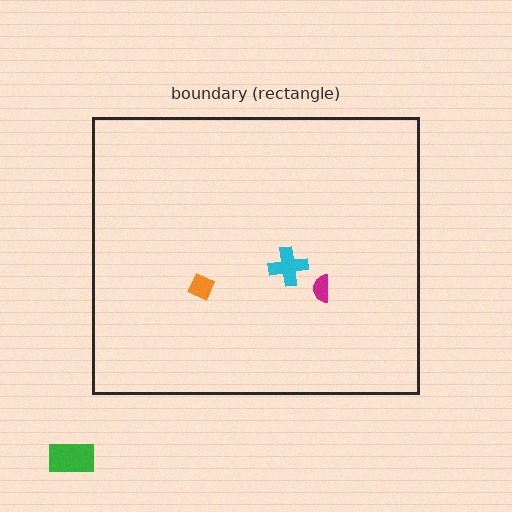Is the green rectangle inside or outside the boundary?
Outside.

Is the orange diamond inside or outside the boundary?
Inside.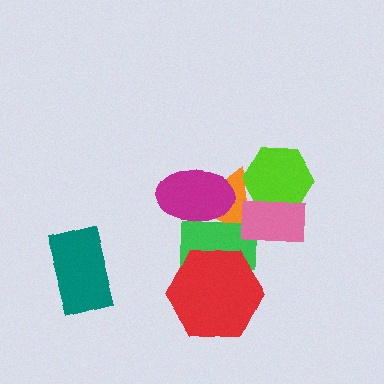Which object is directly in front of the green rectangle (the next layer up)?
The magenta ellipse is directly in front of the green rectangle.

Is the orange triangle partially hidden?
Yes, it is partially covered by another shape.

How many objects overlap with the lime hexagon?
2 objects overlap with the lime hexagon.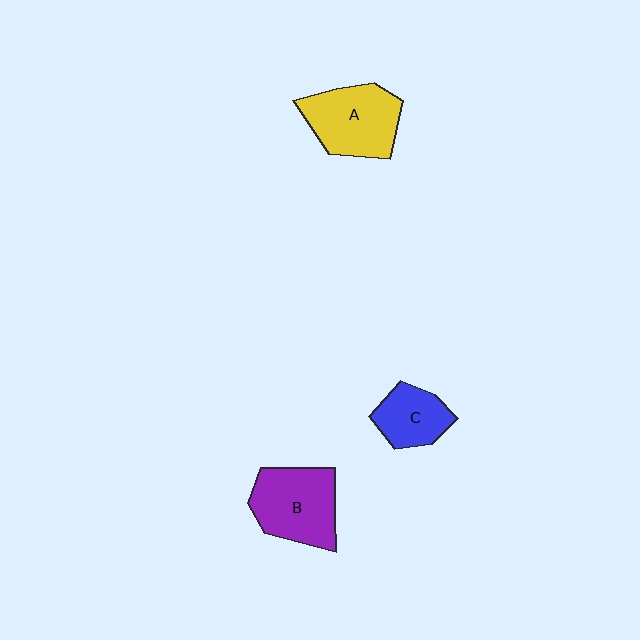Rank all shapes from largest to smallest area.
From largest to smallest: B (purple), A (yellow), C (blue).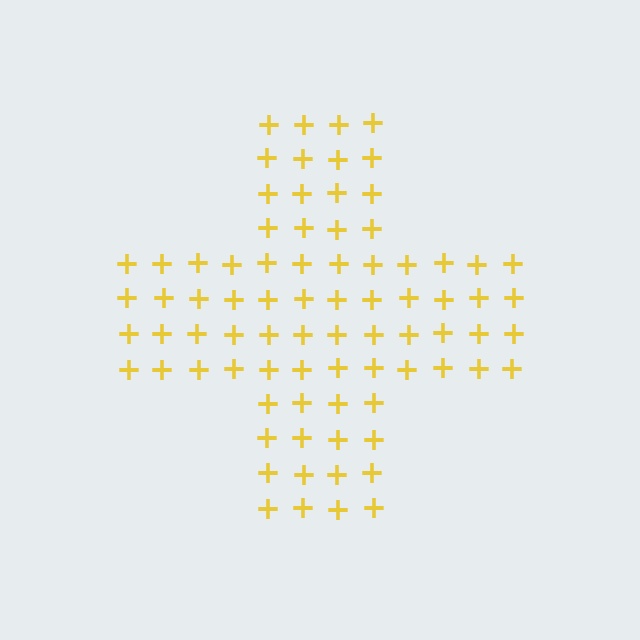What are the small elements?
The small elements are plus signs.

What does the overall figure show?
The overall figure shows a cross.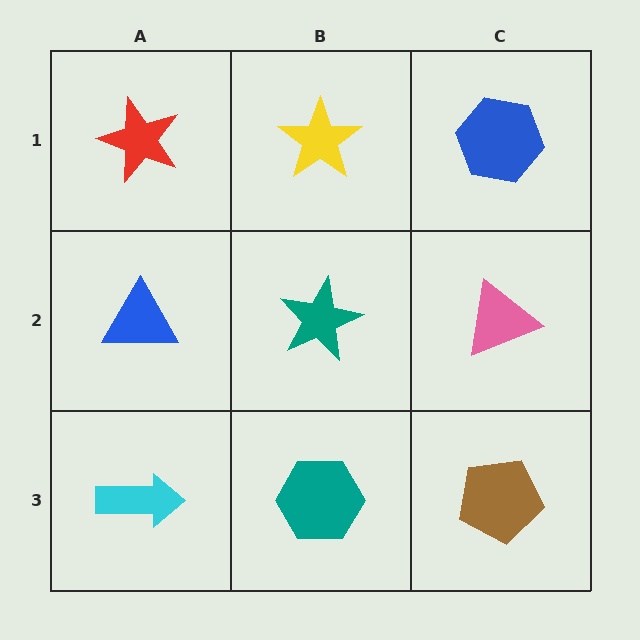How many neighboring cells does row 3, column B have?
3.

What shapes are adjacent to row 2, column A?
A red star (row 1, column A), a cyan arrow (row 3, column A), a teal star (row 2, column B).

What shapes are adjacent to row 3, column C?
A pink triangle (row 2, column C), a teal hexagon (row 3, column B).